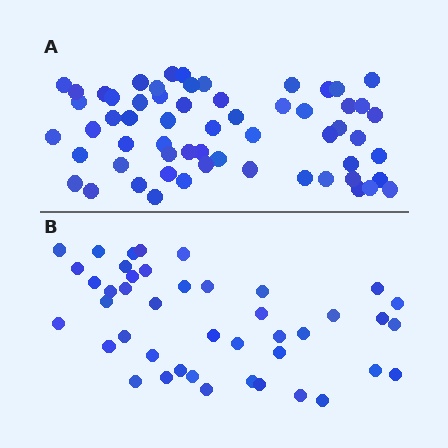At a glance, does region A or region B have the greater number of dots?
Region A (the top region) has more dots.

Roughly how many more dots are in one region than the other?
Region A has approximately 15 more dots than region B.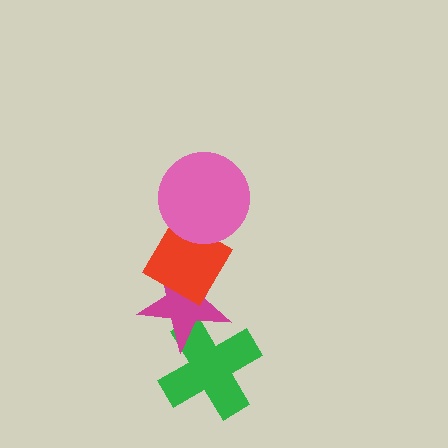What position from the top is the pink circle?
The pink circle is 1st from the top.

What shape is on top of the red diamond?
The pink circle is on top of the red diamond.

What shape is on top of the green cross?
The magenta star is on top of the green cross.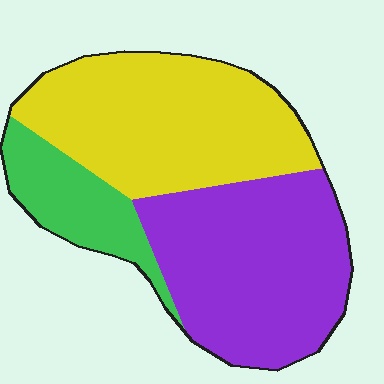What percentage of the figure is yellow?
Yellow takes up about two fifths (2/5) of the figure.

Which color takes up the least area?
Green, at roughly 15%.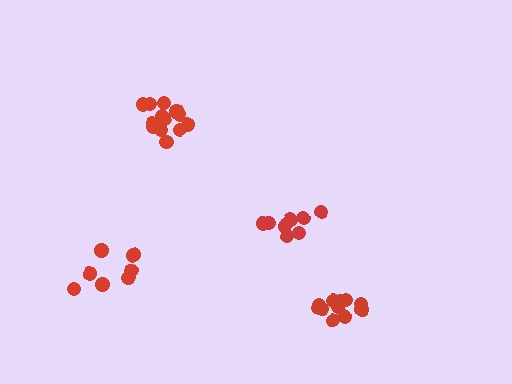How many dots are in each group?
Group 1: 8 dots, Group 2: 7 dots, Group 3: 13 dots, Group 4: 11 dots (39 total).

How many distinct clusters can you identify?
There are 4 distinct clusters.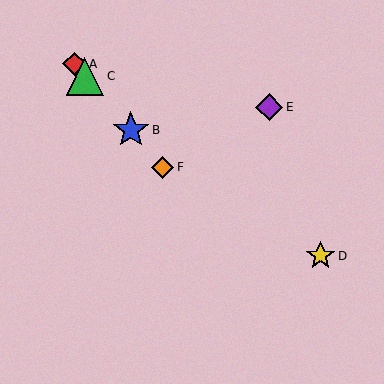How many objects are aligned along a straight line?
4 objects (A, B, C, F) are aligned along a straight line.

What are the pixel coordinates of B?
Object B is at (131, 130).